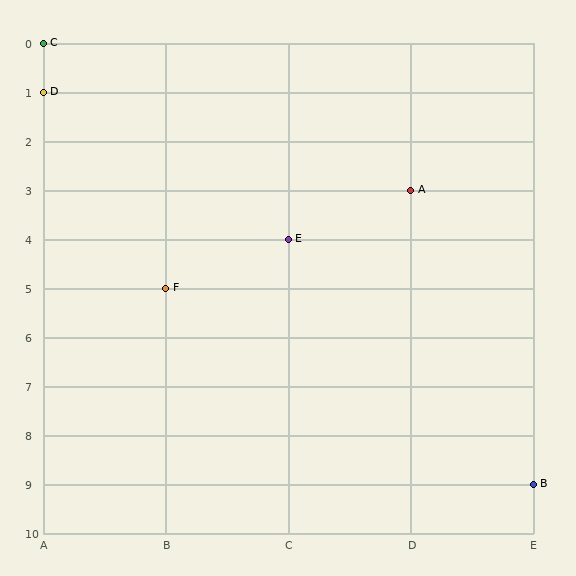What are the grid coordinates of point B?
Point B is at grid coordinates (E, 9).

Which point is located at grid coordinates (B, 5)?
Point F is at (B, 5).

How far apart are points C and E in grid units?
Points C and E are 2 columns and 4 rows apart (about 4.5 grid units diagonally).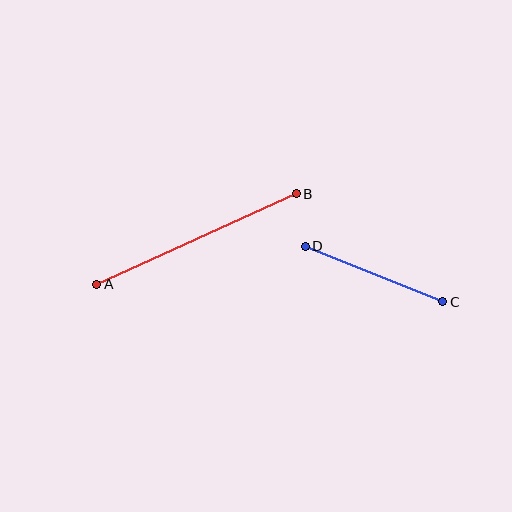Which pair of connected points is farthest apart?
Points A and B are farthest apart.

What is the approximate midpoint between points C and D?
The midpoint is at approximately (374, 274) pixels.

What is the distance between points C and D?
The distance is approximately 148 pixels.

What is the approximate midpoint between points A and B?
The midpoint is at approximately (197, 239) pixels.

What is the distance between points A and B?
The distance is approximately 219 pixels.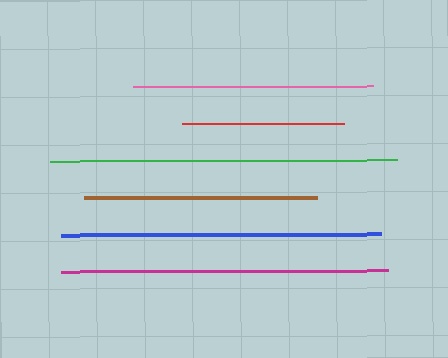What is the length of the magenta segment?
The magenta segment is approximately 327 pixels long.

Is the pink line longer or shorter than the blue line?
The blue line is longer than the pink line.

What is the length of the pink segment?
The pink segment is approximately 240 pixels long.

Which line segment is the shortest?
The red line is the shortest at approximately 161 pixels.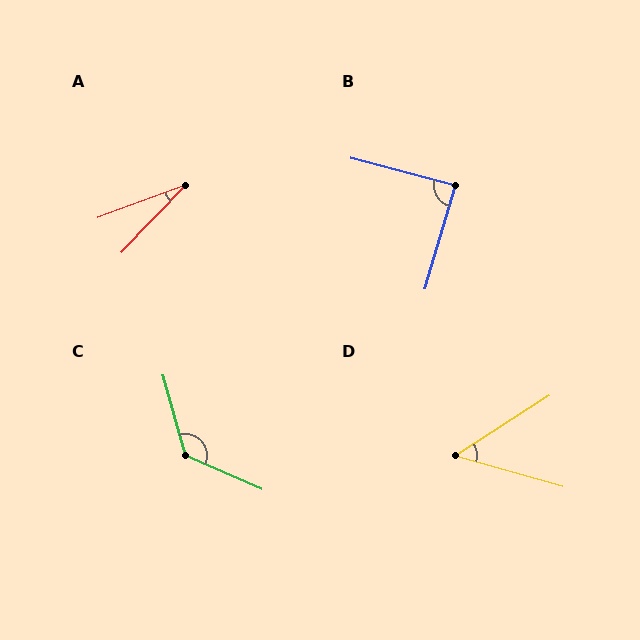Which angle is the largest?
C, at approximately 129 degrees.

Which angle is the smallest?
A, at approximately 26 degrees.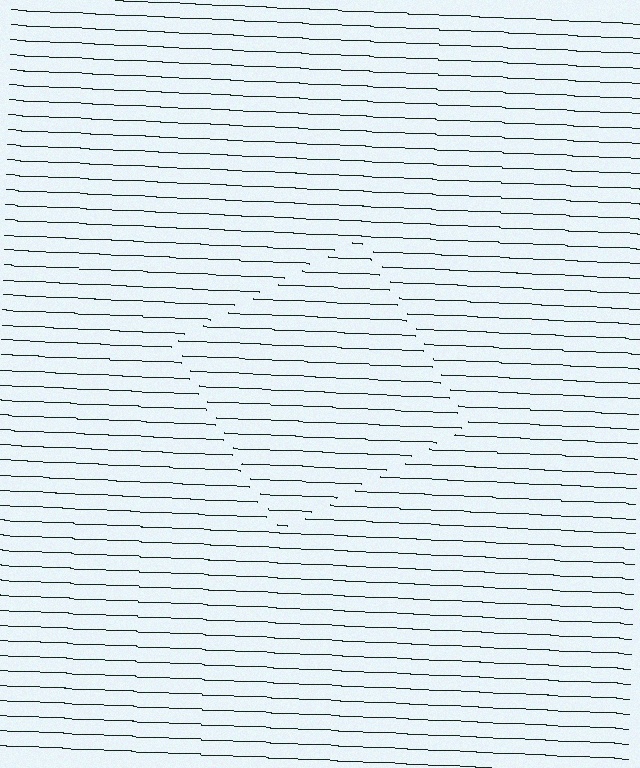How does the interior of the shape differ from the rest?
The interior of the shape contains the same grating, shifted by half a period — the contour is defined by the phase discontinuity where line-ends from the inner and outer gratings abut.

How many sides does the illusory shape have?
4 sides — the line-ends trace a square.